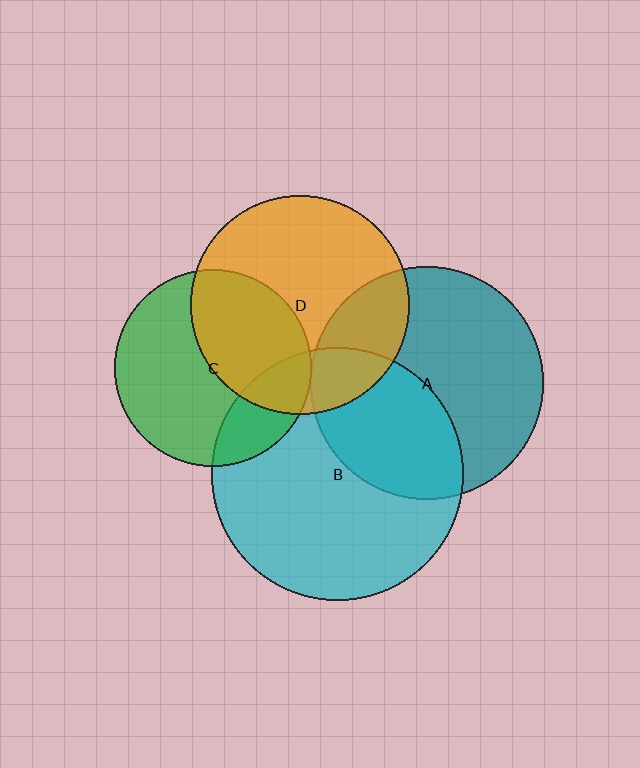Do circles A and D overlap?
Yes.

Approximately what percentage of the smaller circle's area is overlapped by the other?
Approximately 25%.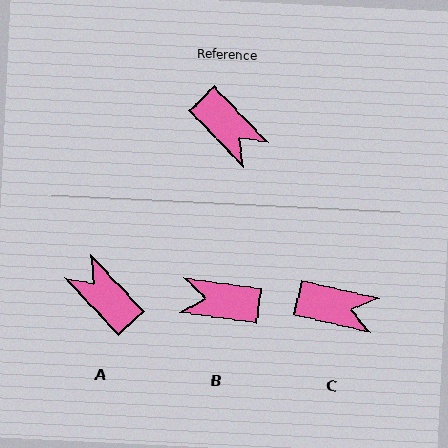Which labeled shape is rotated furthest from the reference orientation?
A, about 179 degrees away.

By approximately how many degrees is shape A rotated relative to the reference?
Approximately 179 degrees counter-clockwise.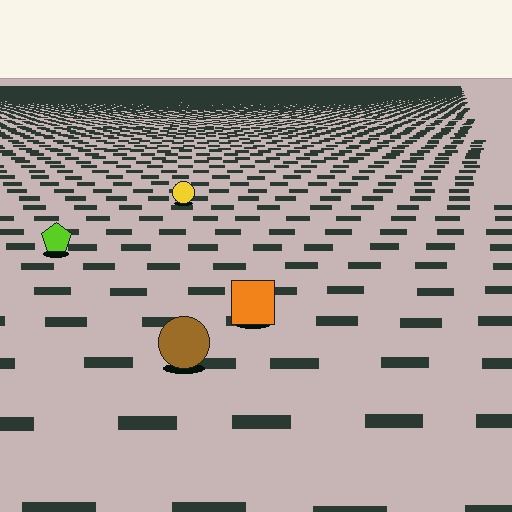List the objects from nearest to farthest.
From nearest to farthest: the brown circle, the orange square, the lime pentagon, the yellow circle.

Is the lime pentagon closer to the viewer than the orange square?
No. The orange square is closer — you can tell from the texture gradient: the ground texture is coarser near it.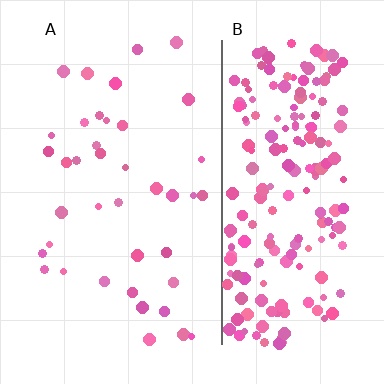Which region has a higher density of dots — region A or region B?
B (the right).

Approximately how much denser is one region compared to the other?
Approximately 5.5× — region B over region A.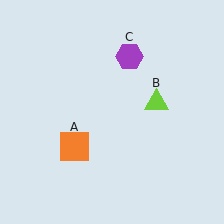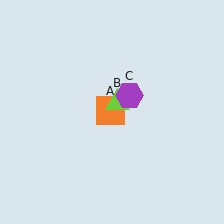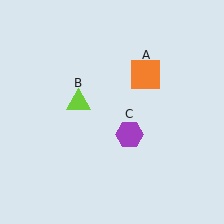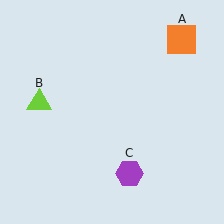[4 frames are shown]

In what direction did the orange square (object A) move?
The orange square (object A) moved up and to the right.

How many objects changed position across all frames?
3 objects changed position: orange square (object A), lime triangle (object B), purple hexagon (object C).